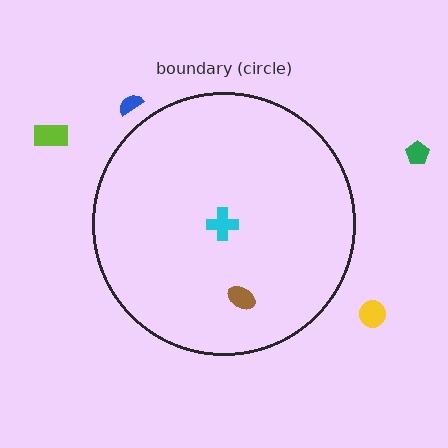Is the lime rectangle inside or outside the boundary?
Outside.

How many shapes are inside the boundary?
2 inside, 4 outside.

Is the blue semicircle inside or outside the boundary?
Outside.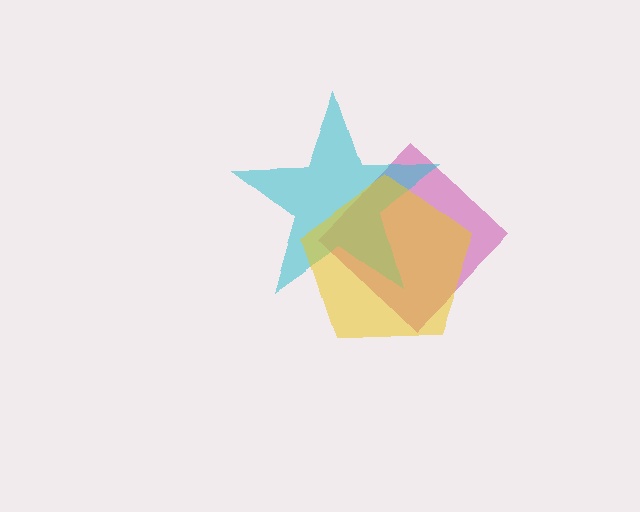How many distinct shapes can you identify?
There are 3 distinct shapes: a magenta diamond, a cyan star, a yellow pentagon.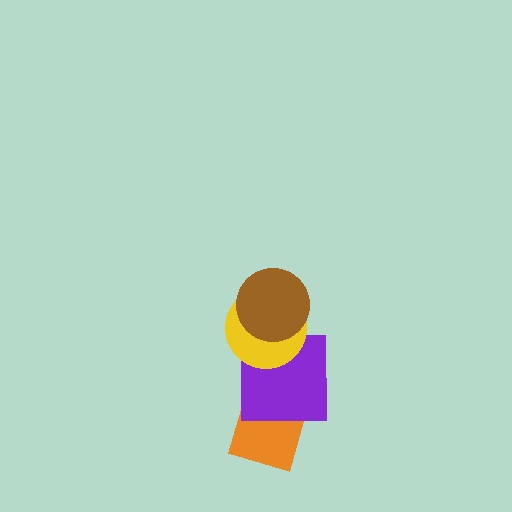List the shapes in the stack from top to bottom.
From top to bottom: the brown circle, the yellow circle, the purple square, the orange diamond.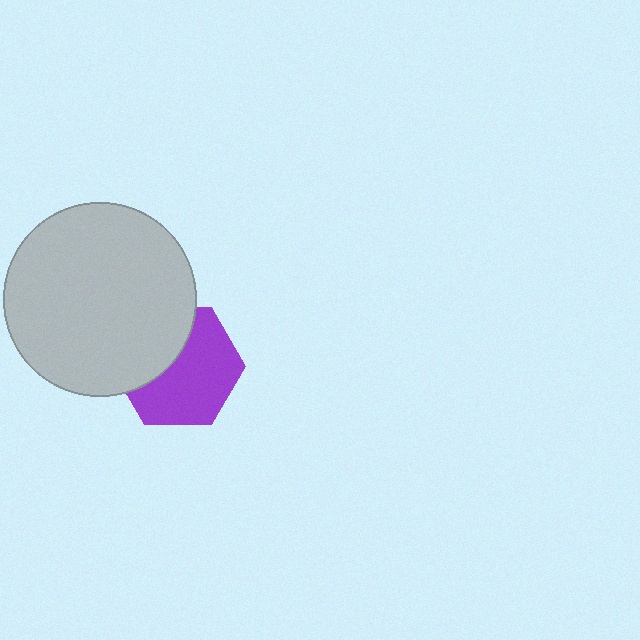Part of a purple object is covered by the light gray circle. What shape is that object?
It is a hexagon.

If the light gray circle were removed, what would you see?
You would see the complete purple hexagon.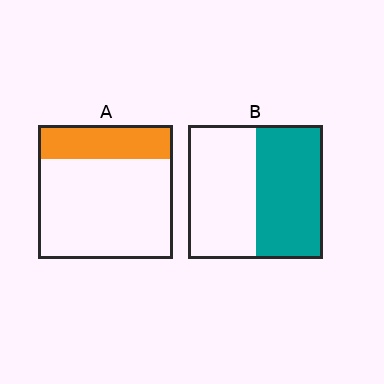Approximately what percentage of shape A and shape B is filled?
A is approximately 25% and B is approximately 50%.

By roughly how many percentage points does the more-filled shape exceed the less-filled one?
By roughly 25 percentage points (B over A).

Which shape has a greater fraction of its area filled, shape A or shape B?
Shape B.